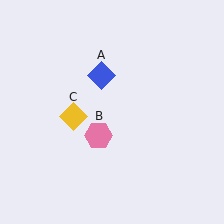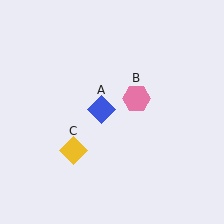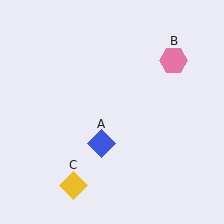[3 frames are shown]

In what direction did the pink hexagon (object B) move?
The pink hexagon (object B) moved up and to the right.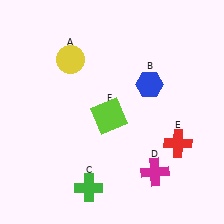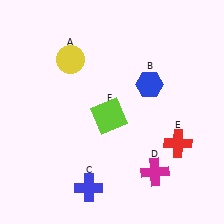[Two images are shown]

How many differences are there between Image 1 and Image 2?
There is 1 difference between the two images.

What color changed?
The cross (C) changed from green in Image 1 to blue in Image 2.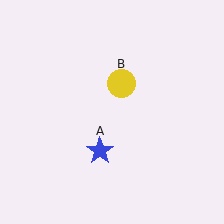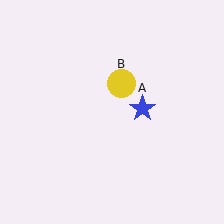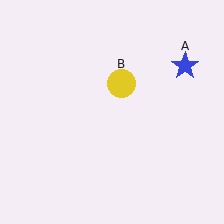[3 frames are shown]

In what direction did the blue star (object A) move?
The blue star (object A) moved up and to the right.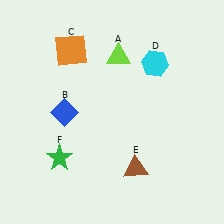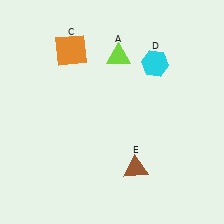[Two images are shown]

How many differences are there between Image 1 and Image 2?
There are 2 differences between the two images.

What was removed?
The green star (F), the blue diamond (B) were removed in Image 2.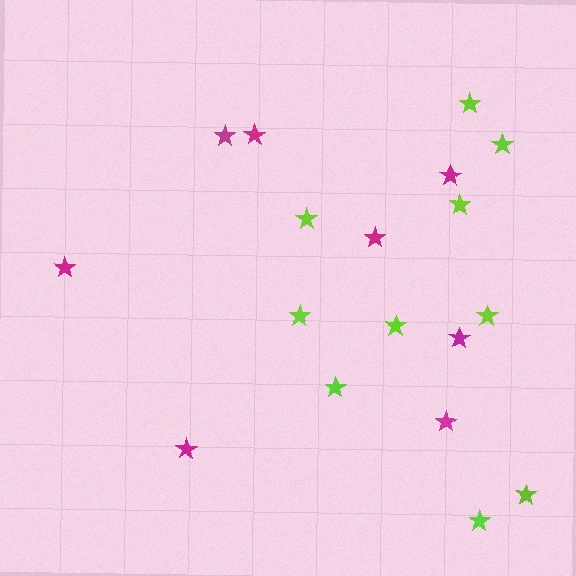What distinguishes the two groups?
There are 2 groups: one group of lime stars (10) and one group of magenta stars (8).